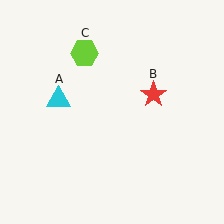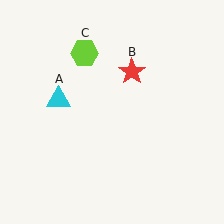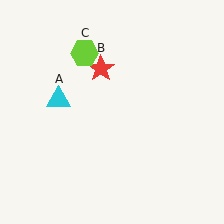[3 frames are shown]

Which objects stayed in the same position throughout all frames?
Cyan triangle (object A) and lime hexagon (object C) remained stationary.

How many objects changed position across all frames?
1 object changed position: red star (object B).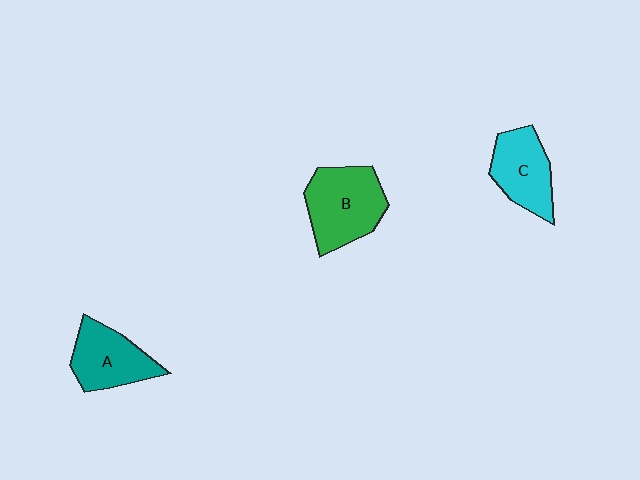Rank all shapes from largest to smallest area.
From largest to smallest: B (green), A (teal), C (cyan).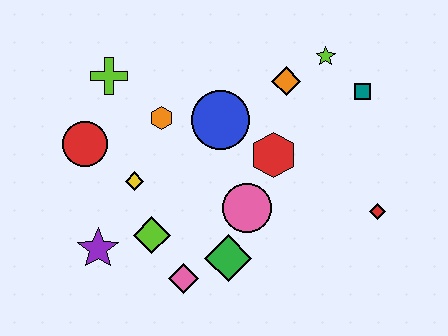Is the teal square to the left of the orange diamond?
No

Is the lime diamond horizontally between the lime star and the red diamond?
No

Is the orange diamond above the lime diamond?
Yes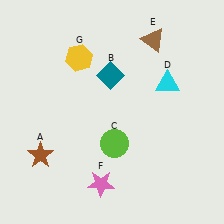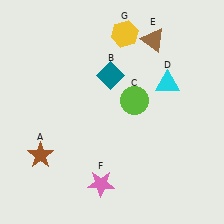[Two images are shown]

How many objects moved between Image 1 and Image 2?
2 objects moved between the two images.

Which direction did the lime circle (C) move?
The lime circle (C) moved up.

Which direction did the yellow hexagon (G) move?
The yellow hexagon (G) moved right.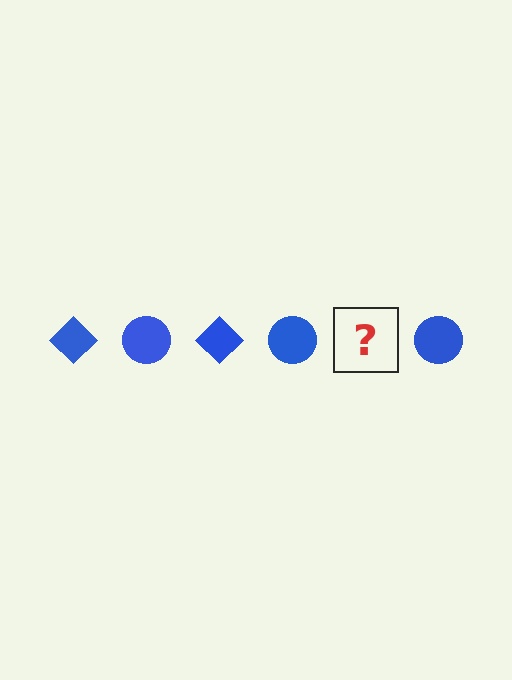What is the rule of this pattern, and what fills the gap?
The rule is that the pattern cycles through diamond, circle shapes in blue. The gap should be filled with a blue diamond.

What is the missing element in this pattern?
The missing element is a blue diamond.